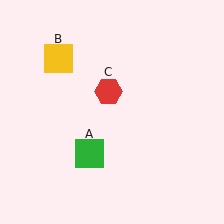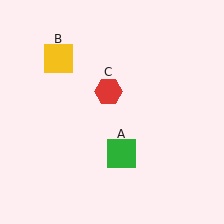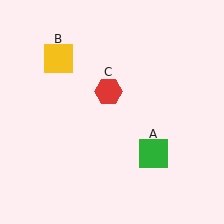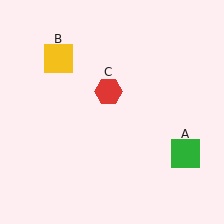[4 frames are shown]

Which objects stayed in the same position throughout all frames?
Yellow square (object B) and red hexagon (object C) remained stationary.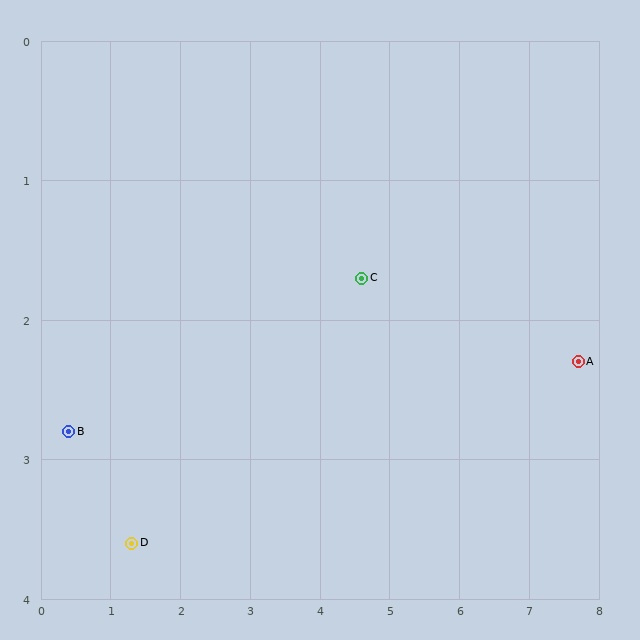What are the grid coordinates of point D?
Point D is at approximately (1.3, 3.6).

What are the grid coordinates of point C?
Point C is at approximately (4.6, 1.7).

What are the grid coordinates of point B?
Point B is at approximately (0.4, 2.8).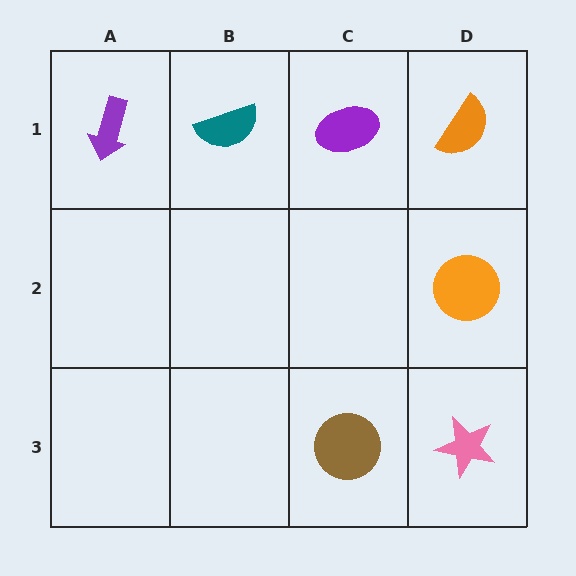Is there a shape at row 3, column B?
No, that cell is empty.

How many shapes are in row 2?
1 shape.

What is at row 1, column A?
A purple arrow.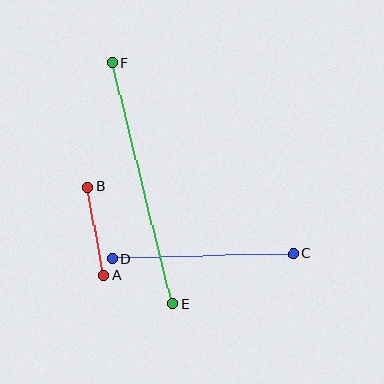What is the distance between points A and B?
The distance is approximately 90 pixels.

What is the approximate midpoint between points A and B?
The midpoint is at approximately (96, 231) pixels.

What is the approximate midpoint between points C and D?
The midpoint is at approximately (203, 256) pixels.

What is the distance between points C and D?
The distance is approximately 181 pixels.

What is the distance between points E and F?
The distance is approximately 248 pixels.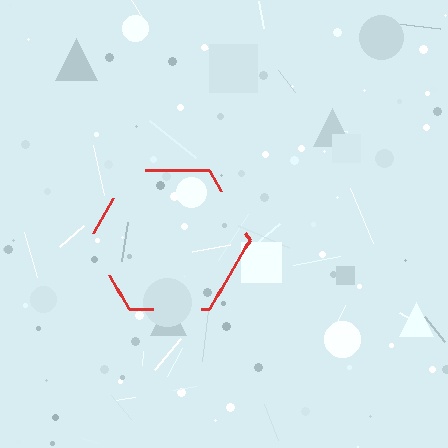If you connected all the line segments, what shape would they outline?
They would outline a hexagon.